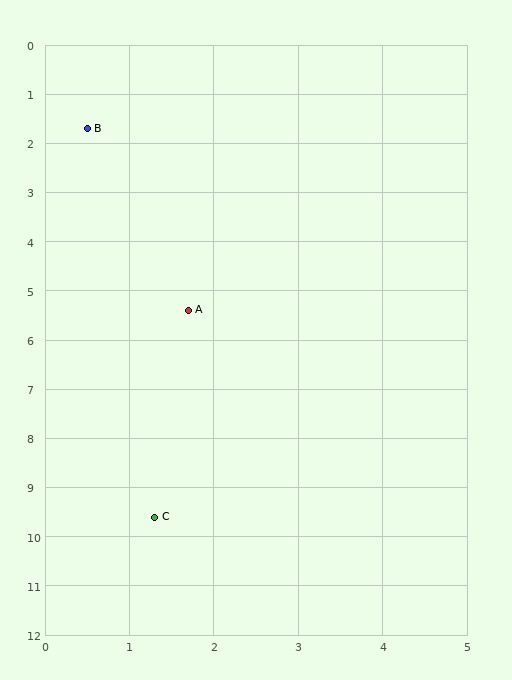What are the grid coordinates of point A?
Point A is at approximately (1.7, 5.4).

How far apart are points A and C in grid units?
Points A and C are about 4.2 grid units apart.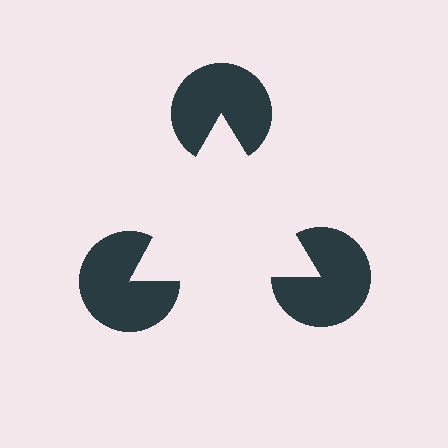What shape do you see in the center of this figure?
An illusory triangle — its edges are inferred from the aligned wedge cuts in the pac-man discs, not physically drawn.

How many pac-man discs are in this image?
There are 3 — one at each vertex of the illusory triangle.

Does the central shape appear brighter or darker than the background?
It typically appears slightly brighter than the background, even though no actual brightness change is drawn.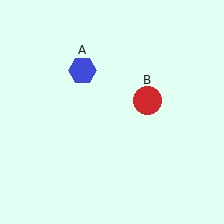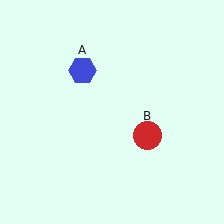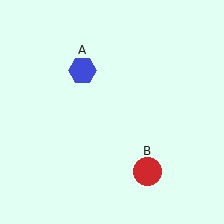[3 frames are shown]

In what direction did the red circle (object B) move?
The red circle (object B) moved down.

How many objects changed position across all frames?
1 object changed position: red circle (object B).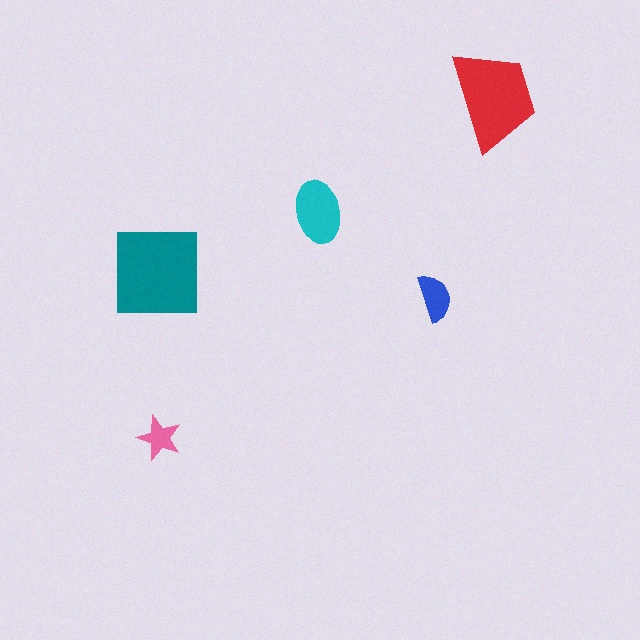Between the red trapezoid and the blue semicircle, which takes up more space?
The red trapezoid.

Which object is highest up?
The red trapezoid is topmost.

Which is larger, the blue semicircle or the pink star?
The blue semicircle.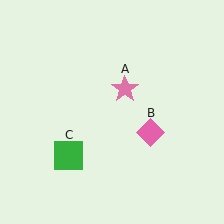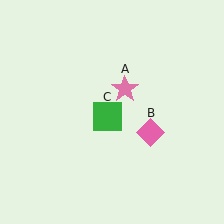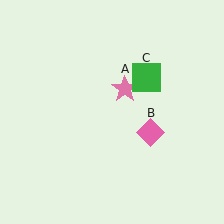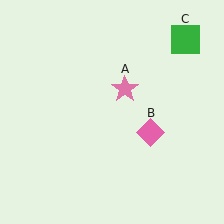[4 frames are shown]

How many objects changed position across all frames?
1 object changed position: green square (object C).